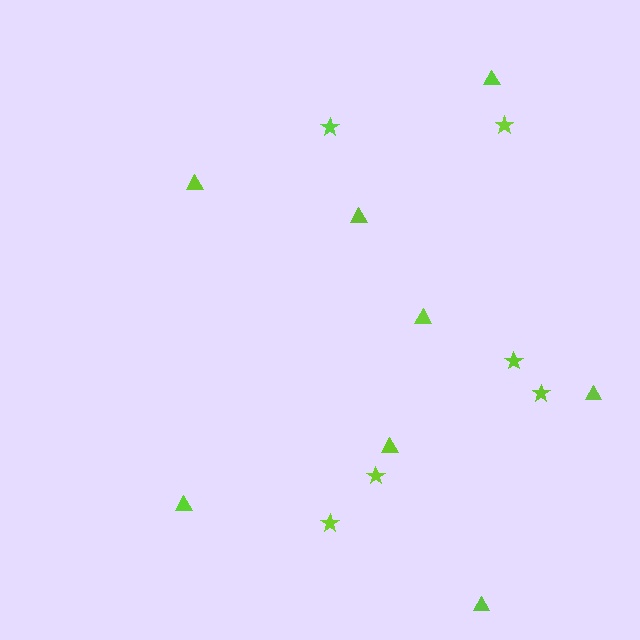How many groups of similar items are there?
There are 2 groups: one group of stars (6) and one group of triangles (8).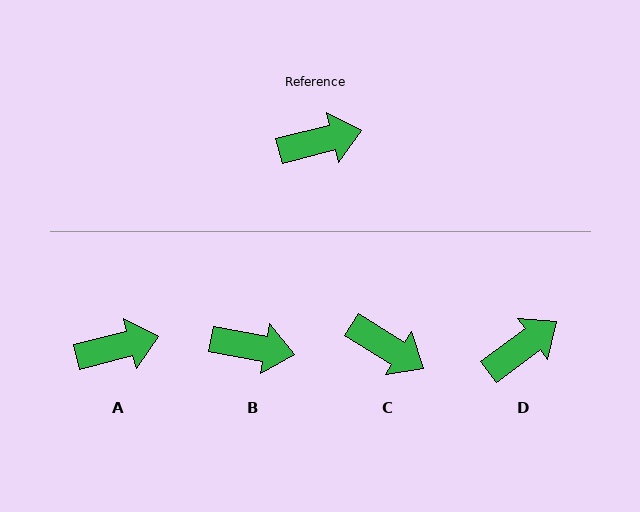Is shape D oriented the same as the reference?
No, it is off by about 22 degrees.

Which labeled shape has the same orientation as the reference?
A.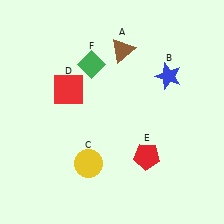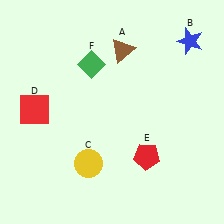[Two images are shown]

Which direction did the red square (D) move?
The red square (D) moved left.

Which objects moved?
The objects that moved are: the blue star (B), the red square (D).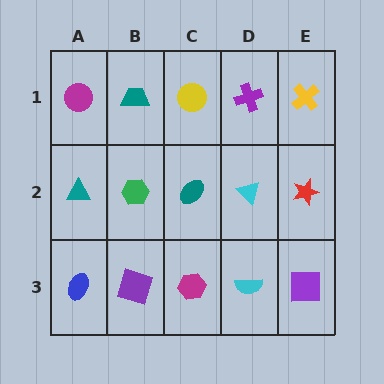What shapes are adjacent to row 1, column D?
A cyan triangle (row 2, column D), a yellow circle (row 1, column C), a yellow cross (row 1, column E).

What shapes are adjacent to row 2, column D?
A purple cross (row 1, column D), a cyan semicircle (row 3, column D), a teal ellipse (row 2, column C), a red star (row 2, column E).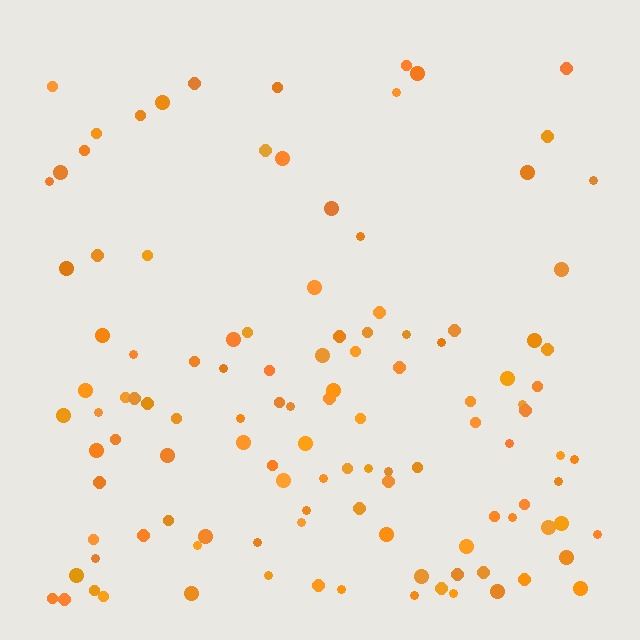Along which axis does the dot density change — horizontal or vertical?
Vertical.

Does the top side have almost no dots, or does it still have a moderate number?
Still a moderate number, just noticeably fewer than the bottom.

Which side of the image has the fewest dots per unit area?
The top.